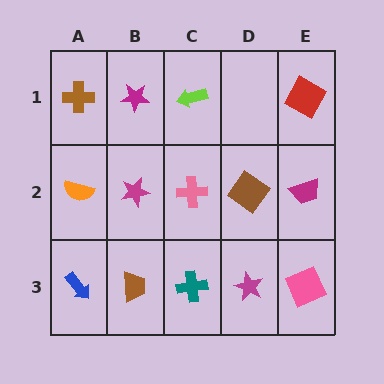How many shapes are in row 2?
5 shapes.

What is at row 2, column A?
An orange semicircle.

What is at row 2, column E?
A magenta trapezoid.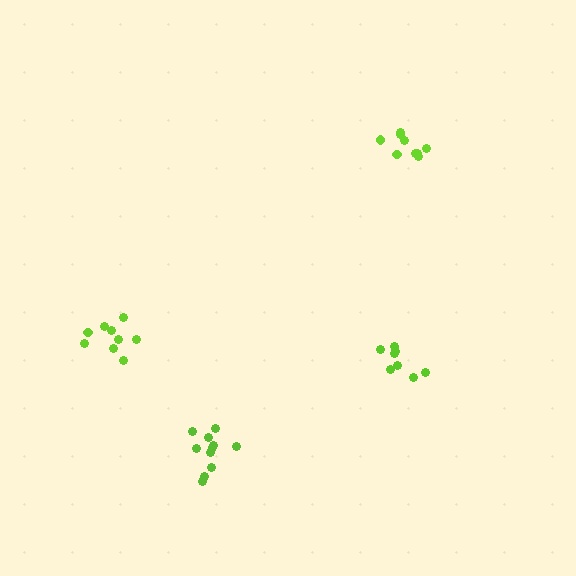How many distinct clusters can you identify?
There are 4 distinct clusters.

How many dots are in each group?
Group 1: 9 dots, Group 2: 9 dots, Group 3: 12 dots, Group 4: 8 dots (38 total).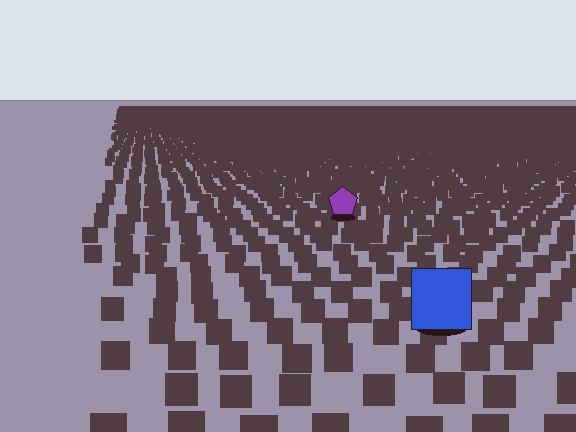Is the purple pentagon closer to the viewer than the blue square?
No. The blue square is closer — you can tell from the texture gradient: the ground texture is coarser near it.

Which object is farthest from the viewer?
The purple pentagon is farthest from the viewer. It appears smaller and the ground texture around it is denser.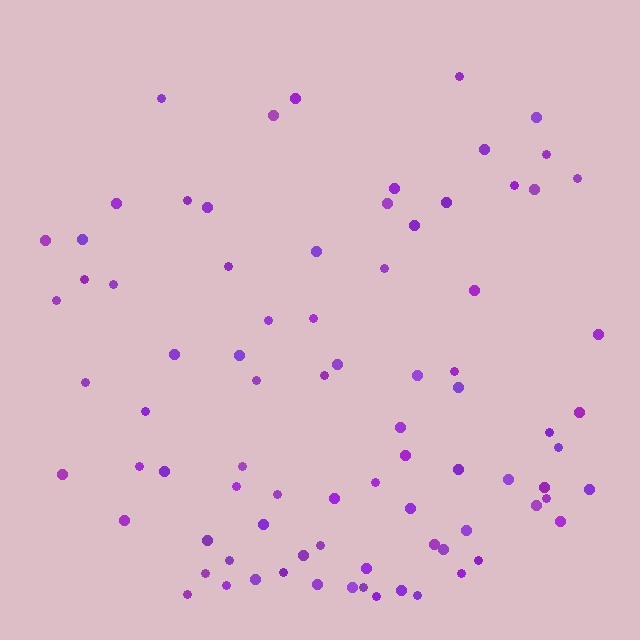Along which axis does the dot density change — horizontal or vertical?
Vertical.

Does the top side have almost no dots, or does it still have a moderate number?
Still a moderate number, just noticeably fewer than the bottom.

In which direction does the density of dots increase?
From top to bottom, with the bottom side densest.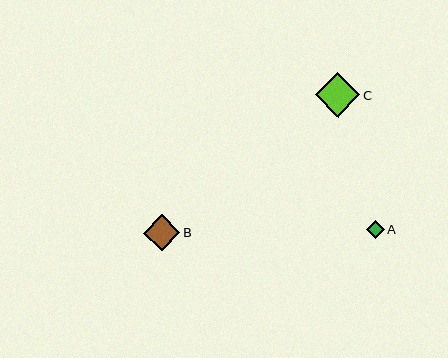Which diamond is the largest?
Diamond C is the largest with a size of approximately 45 pixels.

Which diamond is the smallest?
Diamond A is the smallest with a size of approximately 18 pixels.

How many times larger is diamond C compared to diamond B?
Diamond C is approximately 1.2 times the size of diamond B.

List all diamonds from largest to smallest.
From largest to smallest: C, B, A.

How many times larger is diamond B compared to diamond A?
Diamond B is approximately 2.0 times the size of diamond A.